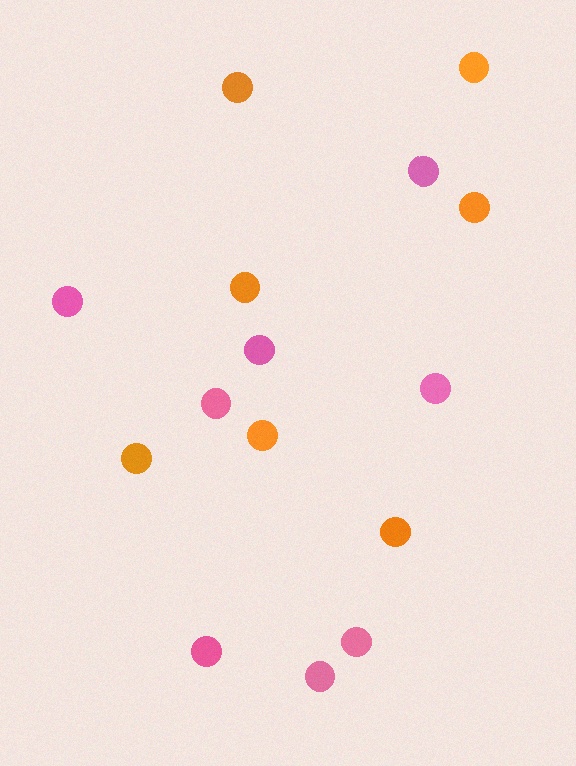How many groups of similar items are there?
There are 2 groups: one group of orange circles (7) and one group of pink circles (8).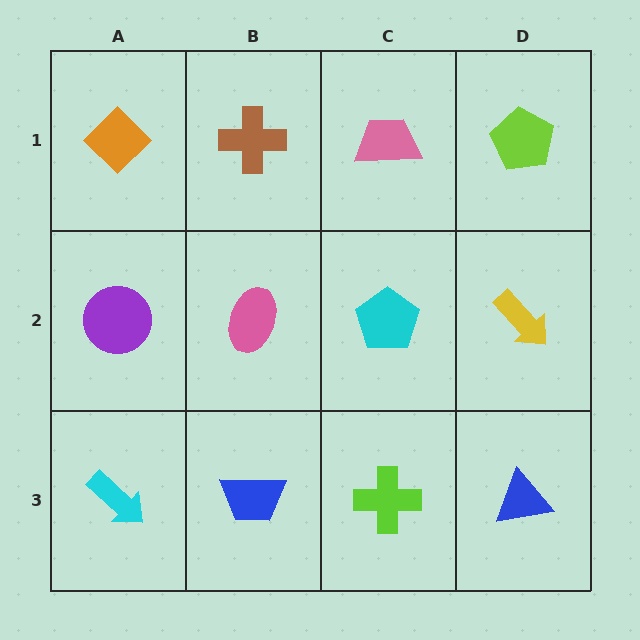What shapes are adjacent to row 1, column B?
A pink ellipse (row 2, column B), an orange diamond (row 1, column A), a pink trapezoid (row 1, column C).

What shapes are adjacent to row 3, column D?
A yellow arrow (row 2, column D), a lime cross (row 3, column C).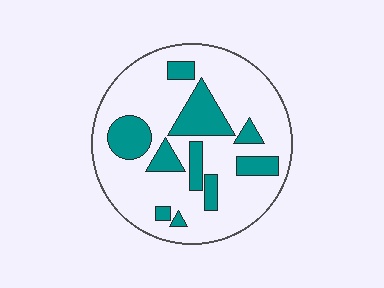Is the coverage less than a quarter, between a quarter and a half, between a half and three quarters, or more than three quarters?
Less than a quarter.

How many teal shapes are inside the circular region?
10.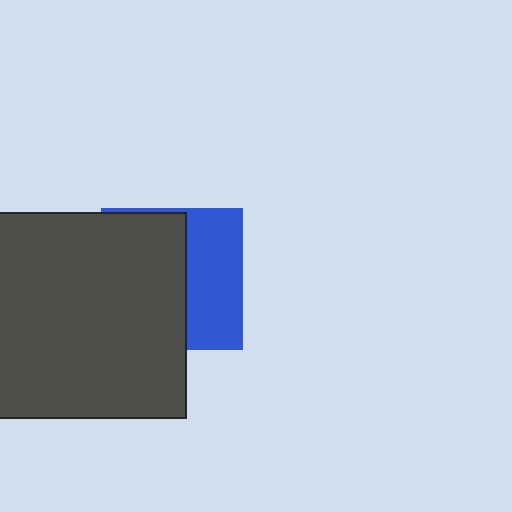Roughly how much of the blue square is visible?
A small part of it is visible (roughly 41%).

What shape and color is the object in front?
The object in front is a dark gray rectangle.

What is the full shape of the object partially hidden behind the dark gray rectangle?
The partially hidden object is a blue square.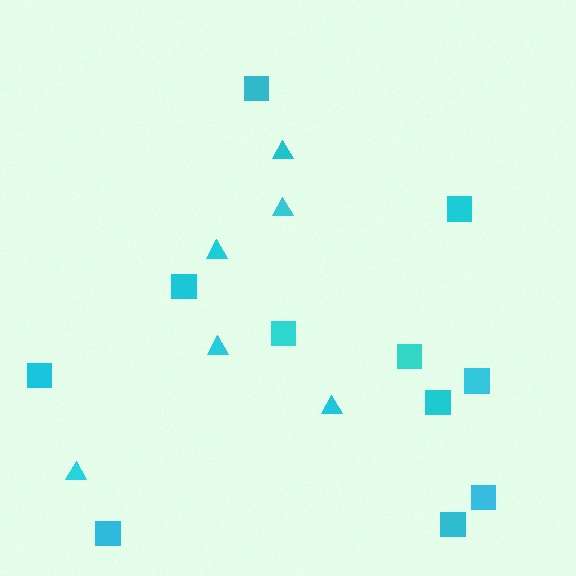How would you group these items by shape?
There are 2 groups: one group of triangles (6) and one group of squares (11).